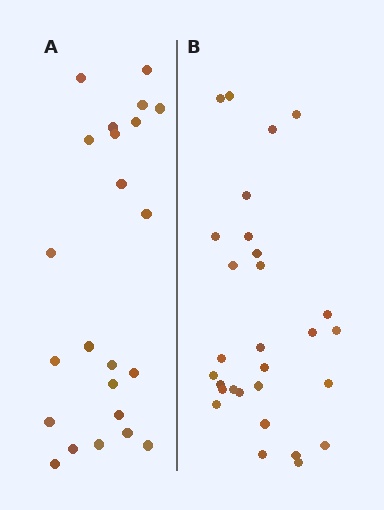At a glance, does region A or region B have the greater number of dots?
Region B (the right region) has more dots.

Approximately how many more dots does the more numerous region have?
Region B has about 6 more dots than region A.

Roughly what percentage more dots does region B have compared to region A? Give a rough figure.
About 25% more.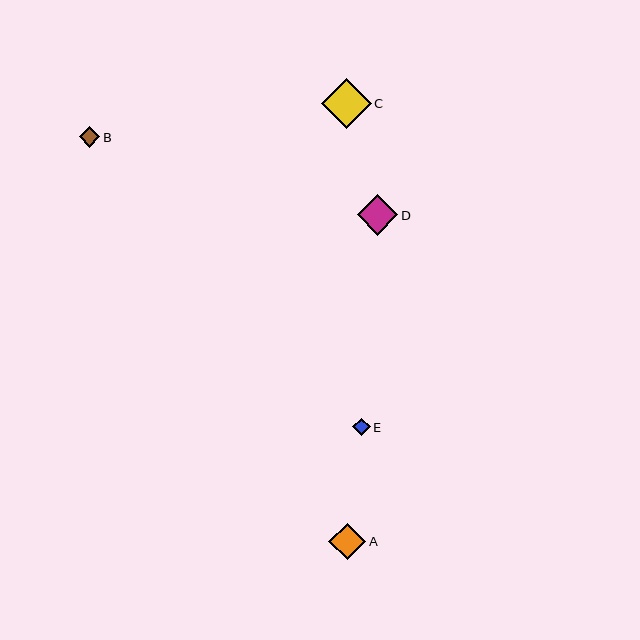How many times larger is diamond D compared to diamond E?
Diamond D is approximately 2.3 times the size of diamond E.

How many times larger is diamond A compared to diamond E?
Diamond A is approximately 2.1 times the size of diamond E.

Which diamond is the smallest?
Diamond E is the smallest with a size of approximately 18 pixels.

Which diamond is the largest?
Diamond C is the largest with a size of approximately 50 pixels.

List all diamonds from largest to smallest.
From largest to smallest: C, D, A, B, E.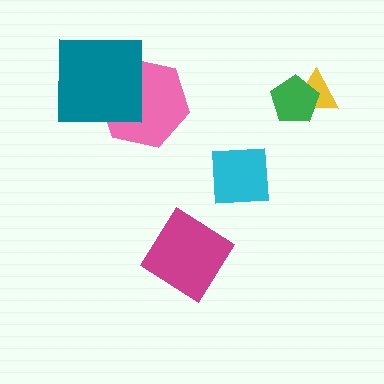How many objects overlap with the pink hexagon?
1 object overlaps with the pink hexagon.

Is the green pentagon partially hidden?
No, no other shape covers it.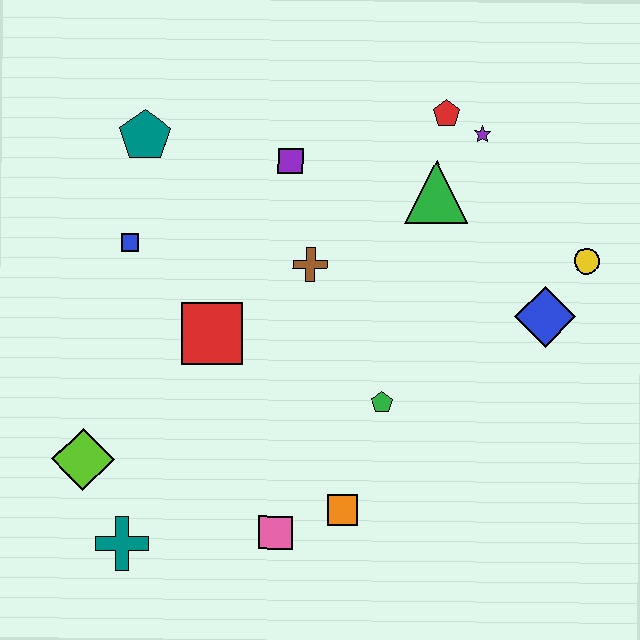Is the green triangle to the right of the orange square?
Yes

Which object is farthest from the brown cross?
The teal cross is farthest from the brown cross.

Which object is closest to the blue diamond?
The yellow circle is closest to the blue diamond.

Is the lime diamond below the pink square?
No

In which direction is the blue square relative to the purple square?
The blue square is to the left of the purple square.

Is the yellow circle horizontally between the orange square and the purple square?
No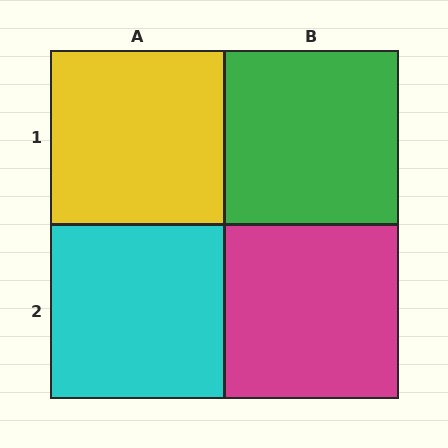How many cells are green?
1 cell is green.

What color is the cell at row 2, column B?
Magenta.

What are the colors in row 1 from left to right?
Yellow, green.